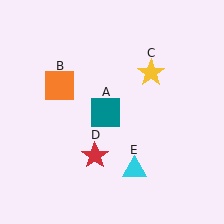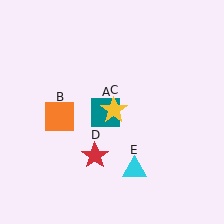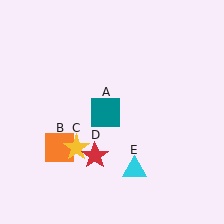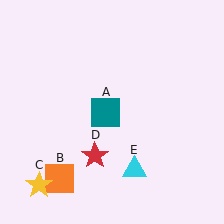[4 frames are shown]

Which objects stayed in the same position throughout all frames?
Teal square (object A) and red star (object D) and cyan triangle (object E) remained stationary.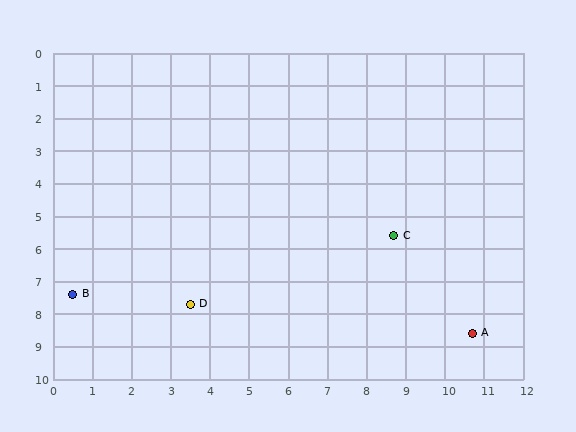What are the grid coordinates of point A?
Point A is at approximately (10.7, 8.6).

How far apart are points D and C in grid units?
Points D and C are about 5.6 grid units apart.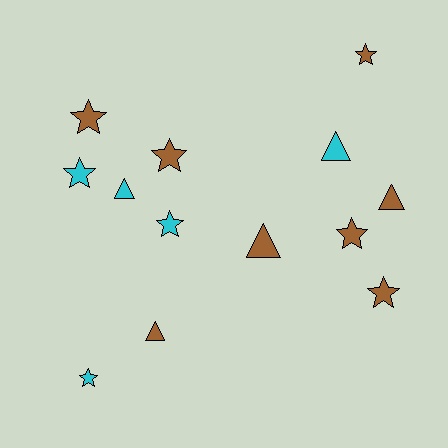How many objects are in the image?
There are 13 objects.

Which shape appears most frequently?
Star, with 8 objects.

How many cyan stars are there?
There are 3 cyan stars.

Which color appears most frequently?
Brown, with 8 objects.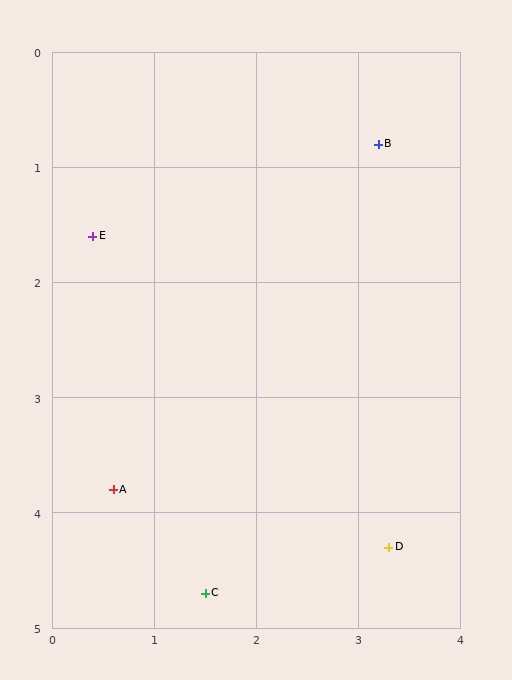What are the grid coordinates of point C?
Point C is at approximately (1.5, 4.7).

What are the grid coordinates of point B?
Point B is at approximately (3.2, 0.8).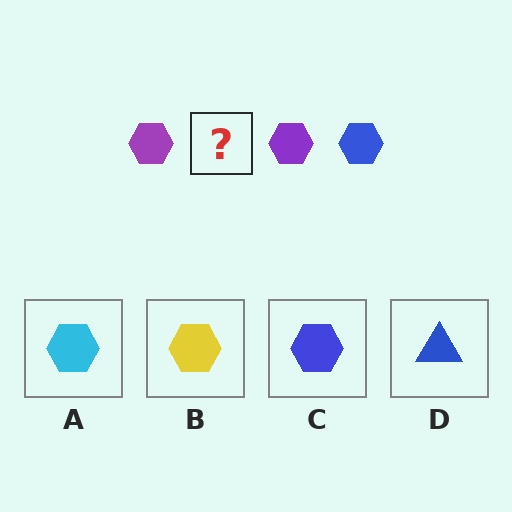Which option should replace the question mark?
Option C.